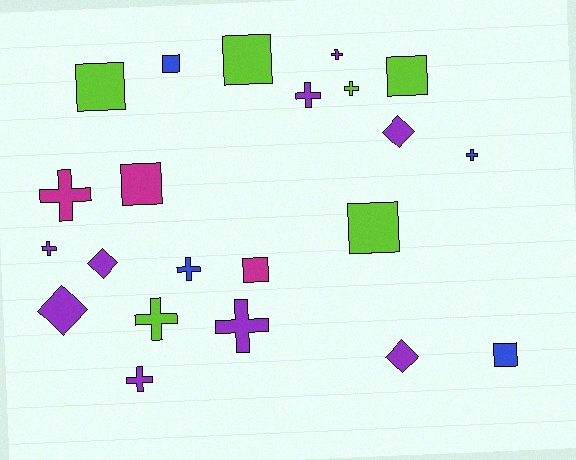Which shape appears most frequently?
Cross, with 10 objects.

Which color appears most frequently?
Purple, with 9 objects.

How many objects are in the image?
There are 22 objects.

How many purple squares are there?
There are no purple squares.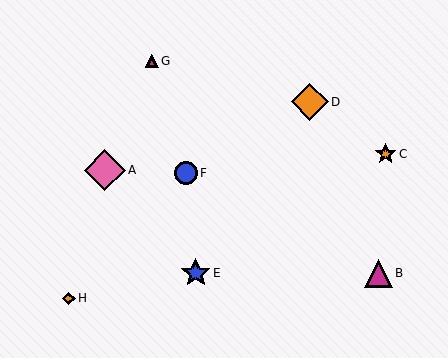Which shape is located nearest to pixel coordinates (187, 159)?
The blue circle (labeled F) at (186, 173) is nearest to that location.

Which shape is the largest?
The pink diamond (labeled A) is the largest.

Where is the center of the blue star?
The center of the blue star is at (196, 273).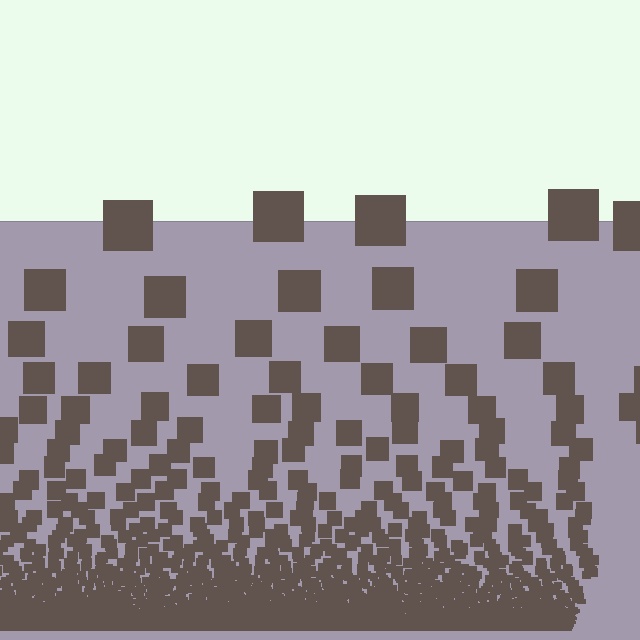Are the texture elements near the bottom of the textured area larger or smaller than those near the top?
Smaller. The gradient is inverted — elements near the bottom are smaller and denser.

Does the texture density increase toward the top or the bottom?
Density increases toward the bottom.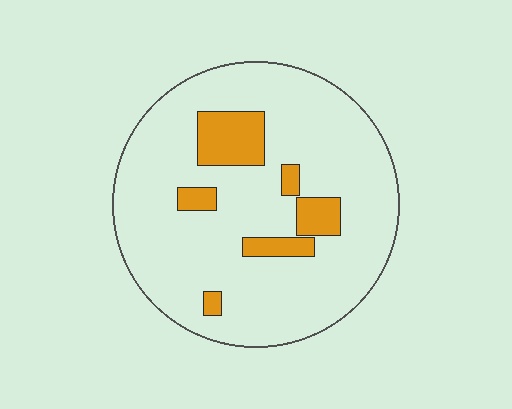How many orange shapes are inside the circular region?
6.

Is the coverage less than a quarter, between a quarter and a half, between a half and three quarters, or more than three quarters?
Less than a quarter.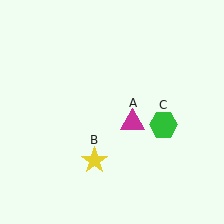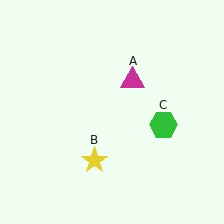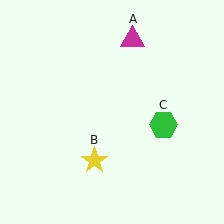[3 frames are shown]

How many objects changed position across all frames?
1 object changed position: magenta triangle (object A).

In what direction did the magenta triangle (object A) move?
The magenta triangle (object A) moved up.